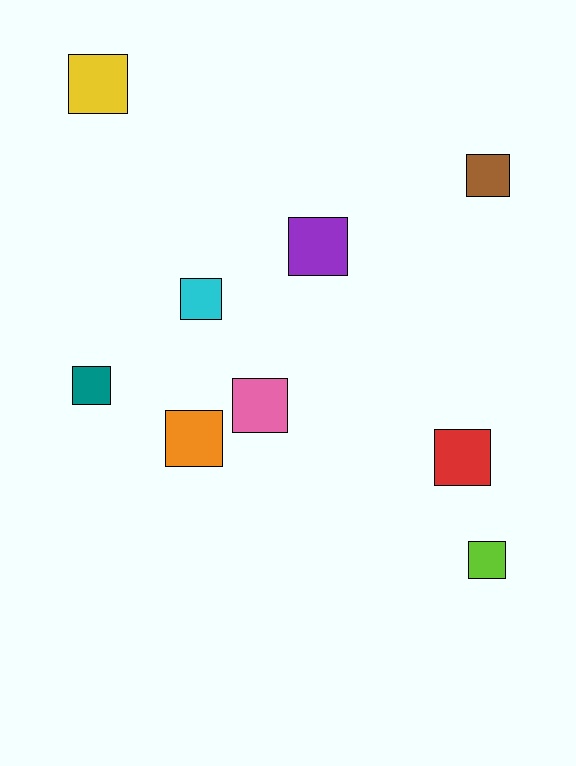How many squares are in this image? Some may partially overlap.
There are 9 squares.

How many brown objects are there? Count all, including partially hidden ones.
There is 1 brown object.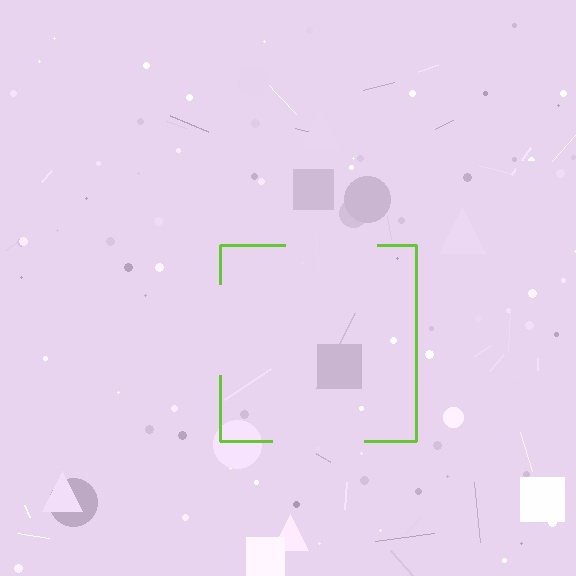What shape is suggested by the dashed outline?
The dashed outline suggests a square.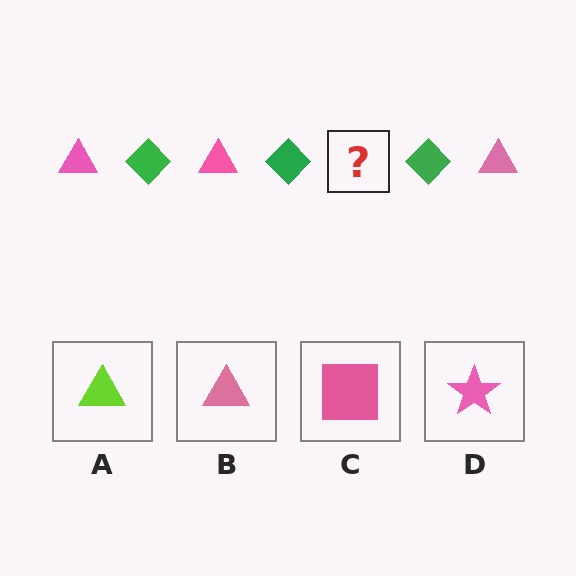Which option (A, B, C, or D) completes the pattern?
B.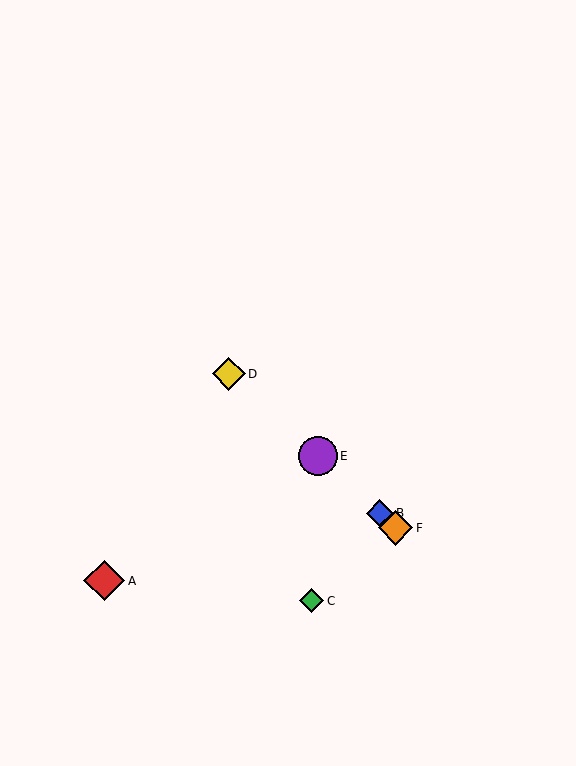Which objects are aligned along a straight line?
Objects B, D, E, F are aligned along a straight line.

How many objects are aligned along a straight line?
4 objects (B, D, E, F) are aligned along a straight line.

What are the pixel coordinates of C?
Object C is at (312, 601).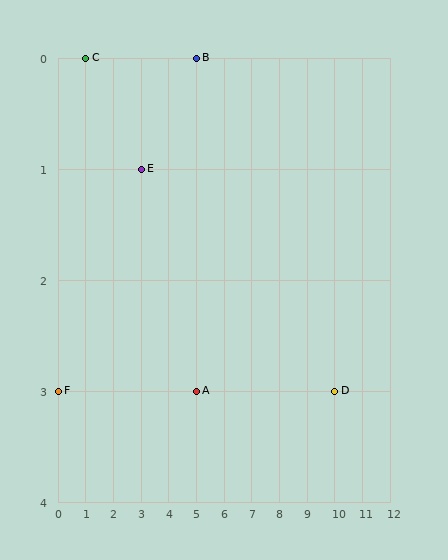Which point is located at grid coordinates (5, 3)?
Point A is at (5, 3).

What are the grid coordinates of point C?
Point C is at grid coordinates (1, 0).